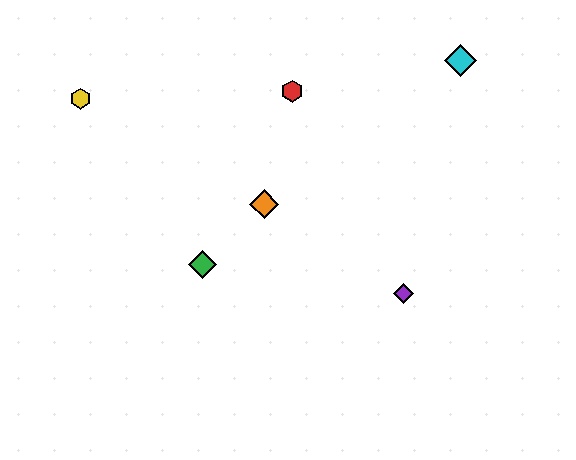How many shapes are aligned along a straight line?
3 shapes (the blue diamond, the green diamond, the orange diamond) are aligned along a straight line.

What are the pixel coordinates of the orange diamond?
The orange diamond is at (264, 204).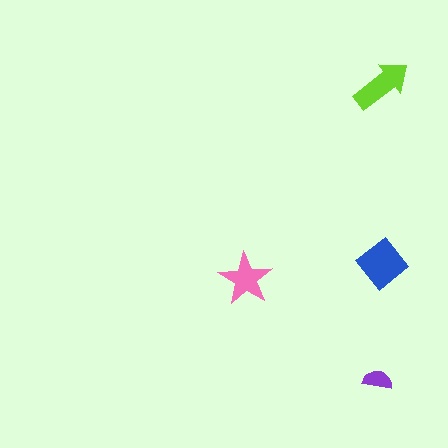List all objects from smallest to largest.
The purple semicircle, the pink star, the lime arrow, the blue diamond.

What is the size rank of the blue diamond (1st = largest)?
1st.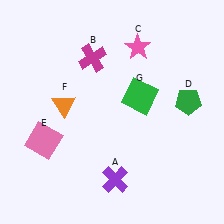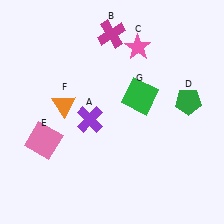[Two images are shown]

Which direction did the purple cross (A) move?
The purple cross (A) moved up.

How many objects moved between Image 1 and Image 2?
2 objects moved between the two images.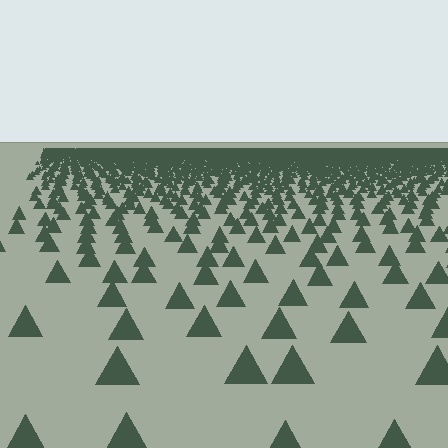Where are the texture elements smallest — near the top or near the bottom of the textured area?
Near the top.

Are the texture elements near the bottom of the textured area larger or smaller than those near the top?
Larger. Near the bottom, elements are closer to the viewer and appear at a bigger on-screen size.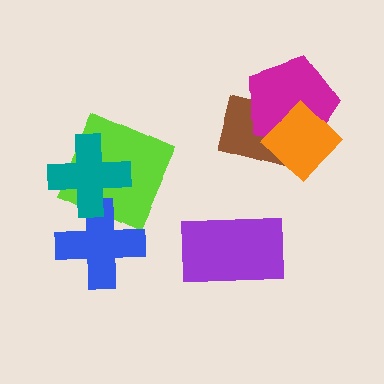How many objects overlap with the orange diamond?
2 objects overlap with the orange diamond.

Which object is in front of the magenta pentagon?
The orange diamond is in front of the magenta pentagon.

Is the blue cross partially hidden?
Yes, it is partially covered by another shape.